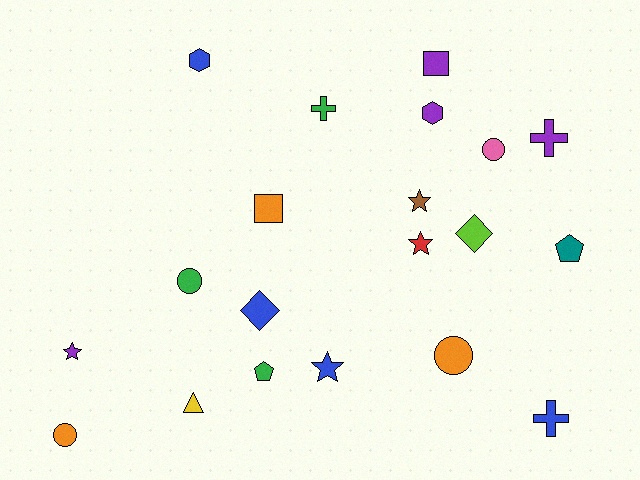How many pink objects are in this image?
There is 1 pink object.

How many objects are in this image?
There are 20 objects.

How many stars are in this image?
There are 4 stars.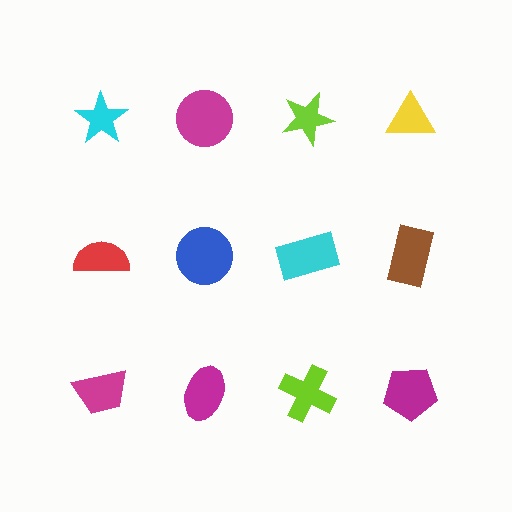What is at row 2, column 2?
A blue circle.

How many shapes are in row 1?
4 shapes.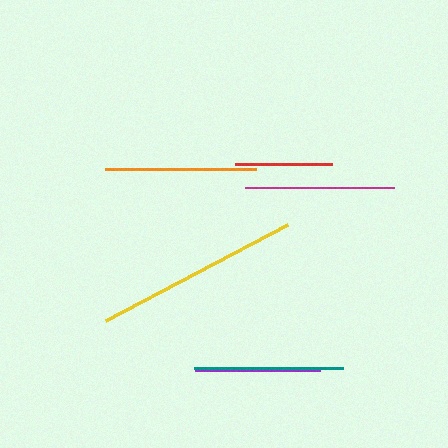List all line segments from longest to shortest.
From longest to shortest: yellow, orange, magenta, teal, purple, red.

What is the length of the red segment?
The red segment is approximately 96 pixels long.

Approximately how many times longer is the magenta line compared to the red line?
The magenta line is approximately 1.5 times the length of the red line.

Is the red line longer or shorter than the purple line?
The purple line is longer than the red line.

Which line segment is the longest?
The yellow line is the longest at approximately 205 pixels.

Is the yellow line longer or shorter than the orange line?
The yellow line is longer than the orange line.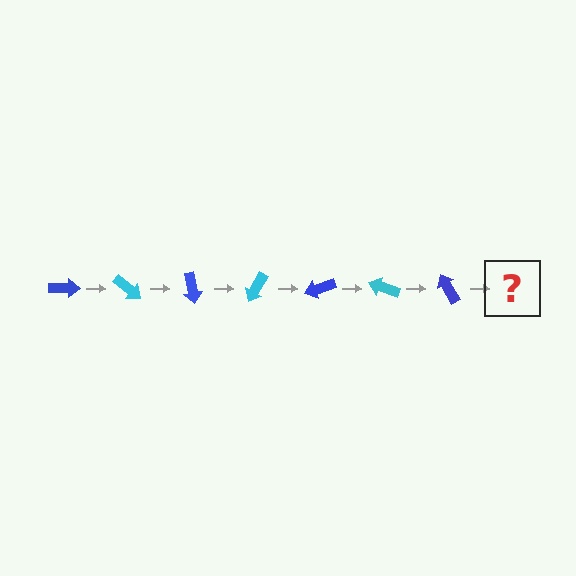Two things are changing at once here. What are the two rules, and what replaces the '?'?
The two rules are that it rotates 40 degrees each step and the color cycles through blue and cyan. The '?' should be a cyan arrow, rotated 280 degrees from the start.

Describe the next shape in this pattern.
It should be a cyan arrow, rotated 280 degrees from the start.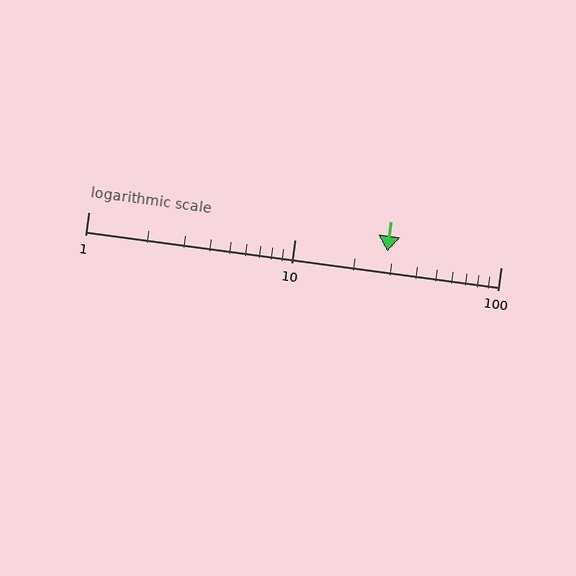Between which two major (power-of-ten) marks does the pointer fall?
The pointer is between 10 and 100.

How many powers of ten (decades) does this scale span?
The scale spans 2 decades, from 1 to 100.